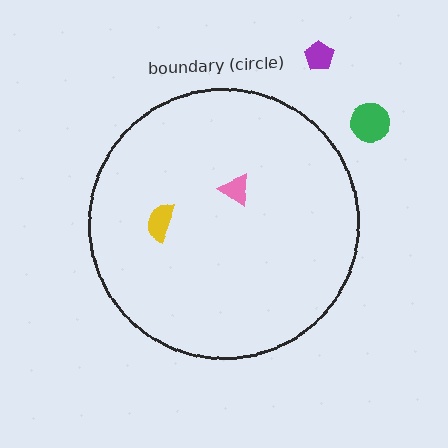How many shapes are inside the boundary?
2 inside, 2 outside.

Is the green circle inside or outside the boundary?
Outside.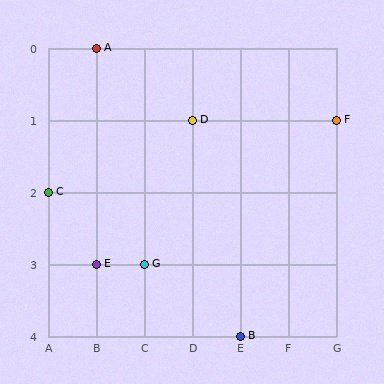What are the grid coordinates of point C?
Point C is at grid coordinates (A, 2).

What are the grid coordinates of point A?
Point A is at grid coordinates (B, 0).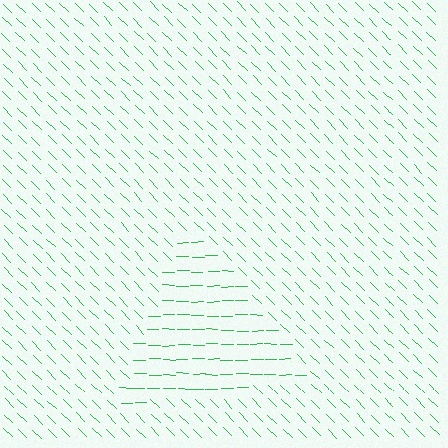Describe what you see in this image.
The image is filled with small green line segments. A triangle region in the image has lines oriented differently from the surrounding lines, creating a visible texture boundary.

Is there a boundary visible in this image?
Yes, there is a texture boundary formed by a change in line orientation.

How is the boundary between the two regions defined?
The boundary is defined purely by a change in line orientation (approximately 45 degrees difference). All lines are the same color and thickness.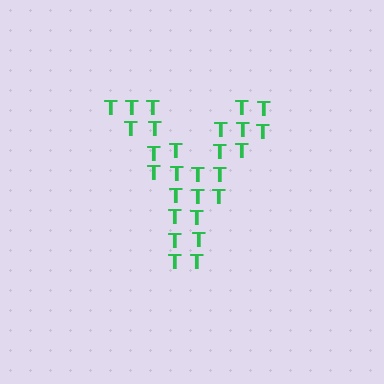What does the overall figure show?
The overall figure shows the letter Y.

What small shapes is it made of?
It is made of small letter T's.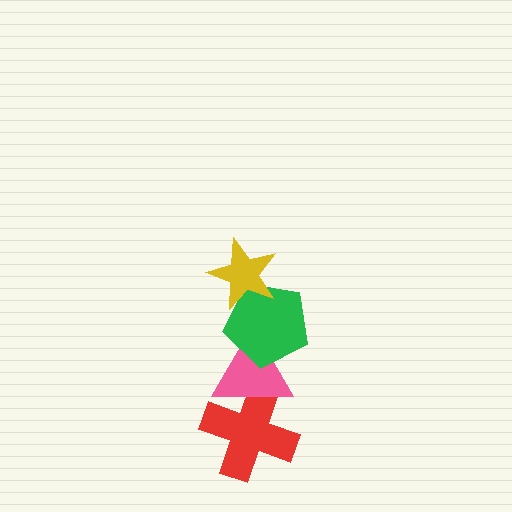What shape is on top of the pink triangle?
The green pentagon is on top of the pink triangle.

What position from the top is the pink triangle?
The pink triangle is 3rd from the top.